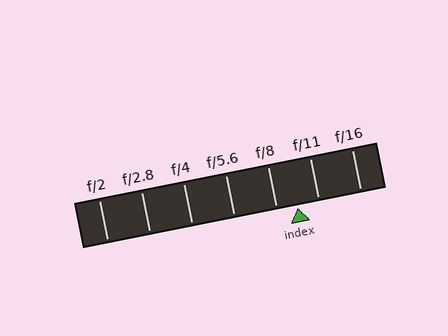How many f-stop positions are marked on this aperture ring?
There are 7 f-stop positions marked.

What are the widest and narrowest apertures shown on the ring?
The widest aperture shown is f/2 and the narrowest is f/16.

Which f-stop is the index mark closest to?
The index mark is closest to f/8.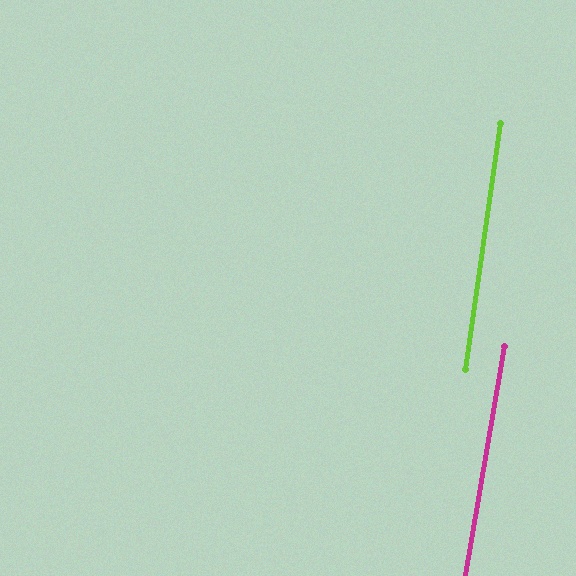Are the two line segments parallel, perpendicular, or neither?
Parallel — their directions differ by only 1.5°.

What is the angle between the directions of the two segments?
Approximately 1 degree.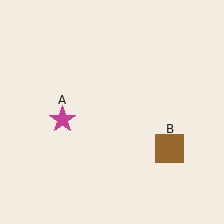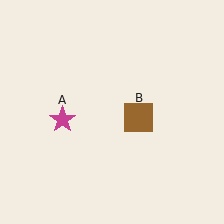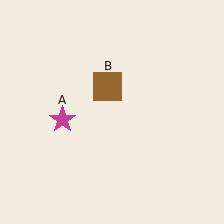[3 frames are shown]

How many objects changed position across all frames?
1 object changed position: brown square (object B).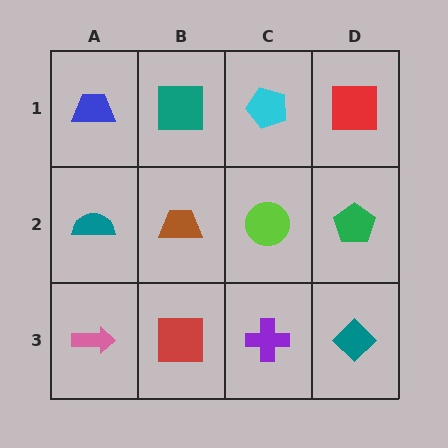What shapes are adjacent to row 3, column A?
A teal semicircle (row 2, column A), a red square (row 3, column B).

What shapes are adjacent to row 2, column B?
A teal square (row 1, column B), a red square (row 3, column B), a teal semicircle (row 2, column A), a lime circle (row 2, column C).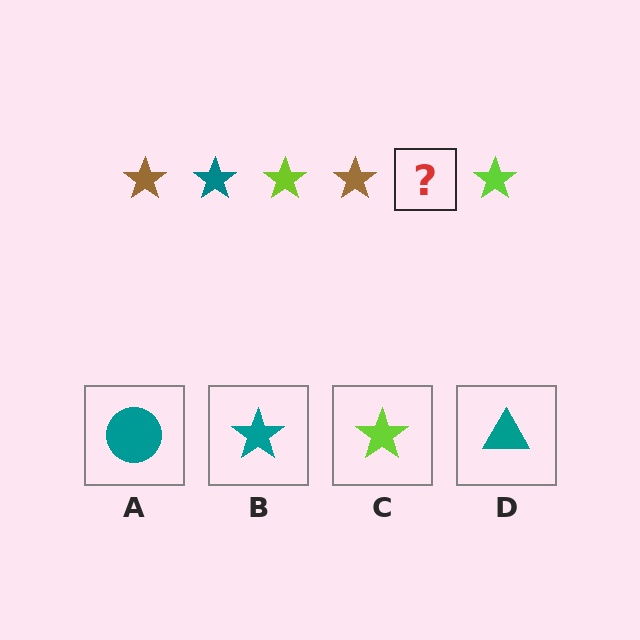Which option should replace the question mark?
Option B.